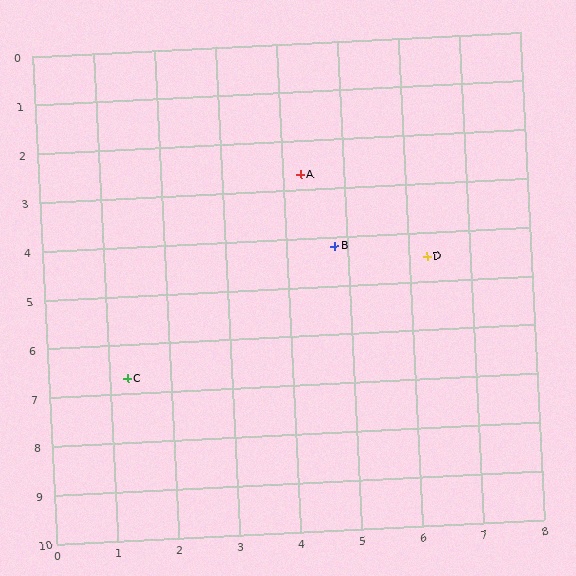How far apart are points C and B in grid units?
Points C and B are about 4.3 grid units apart.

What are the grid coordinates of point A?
Point A is at approximately (4.3, 2.7).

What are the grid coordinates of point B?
Point B is at approximately (4.8, 4.2).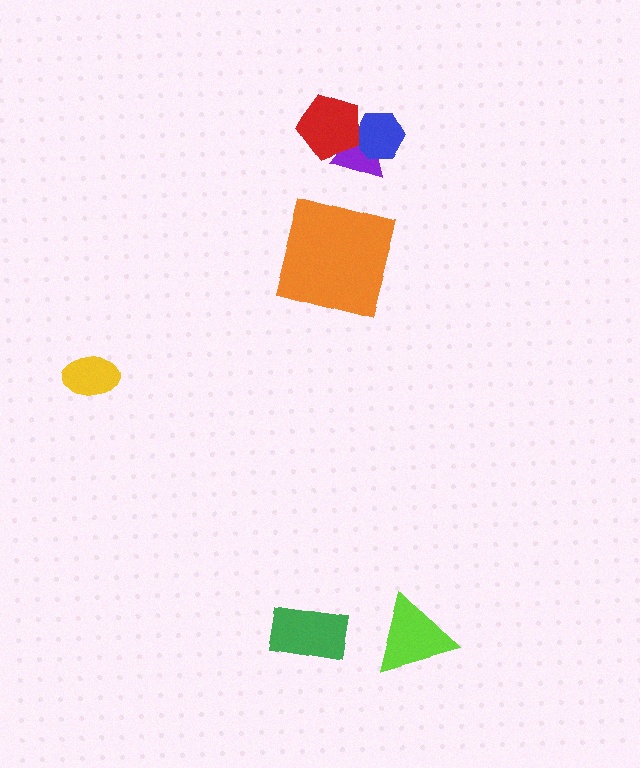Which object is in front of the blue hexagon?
The red pentagon is in front of the blue hexagon.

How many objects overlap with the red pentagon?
2 objects overlap with the red pentagon.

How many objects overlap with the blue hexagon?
2 objects overlap with the blue hexagon.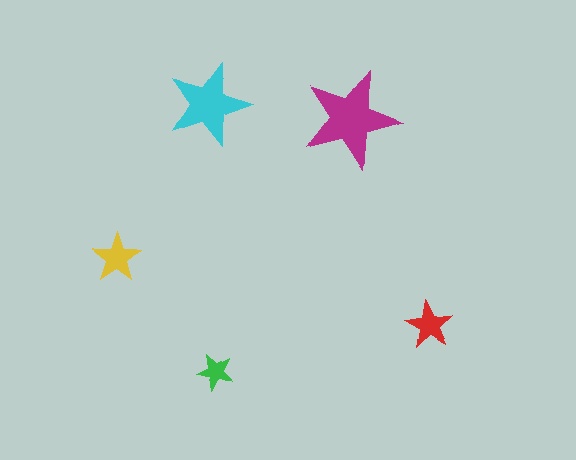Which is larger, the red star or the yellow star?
The yellow one.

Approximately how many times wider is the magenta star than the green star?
About 2.5 times wider.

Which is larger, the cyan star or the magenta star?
The magenta one.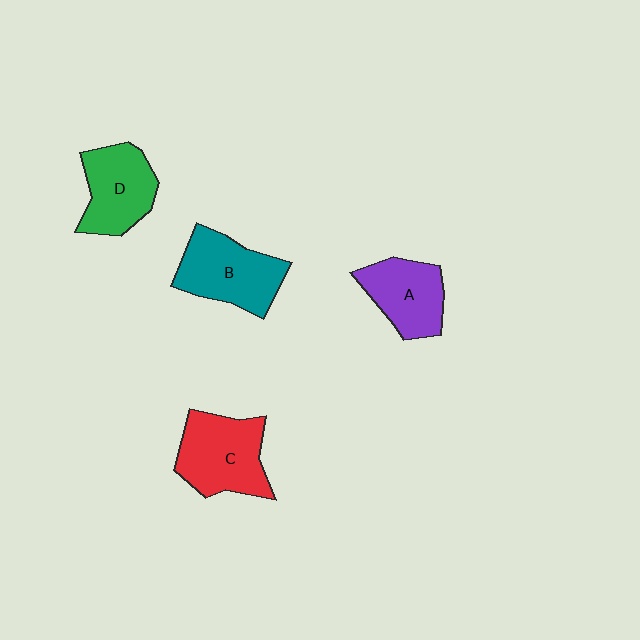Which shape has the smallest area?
Shape A (purple).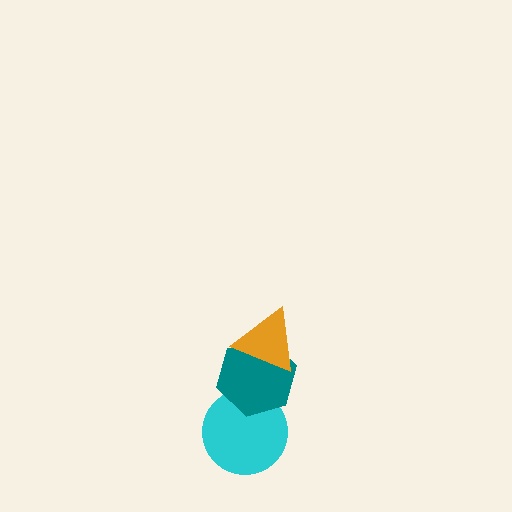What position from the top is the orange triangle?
The orange triangle is 1st from the top.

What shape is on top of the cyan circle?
The teal hexagon is on top of the cyan circle.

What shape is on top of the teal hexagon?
The orange triangle is on top of the teal hexagon.